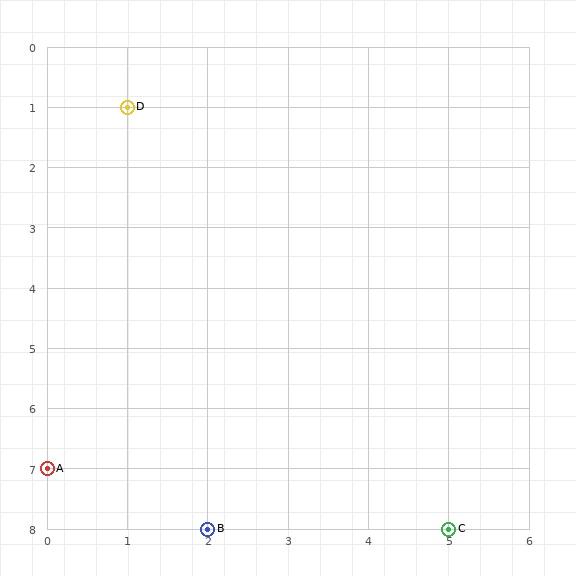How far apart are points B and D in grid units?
Points B and D are 1 column and 7 rows apart (about 7.1 grid units diagonally).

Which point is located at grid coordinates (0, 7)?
Point A is at (0, 7).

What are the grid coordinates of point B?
Point B is at grid coordinates (2, 8).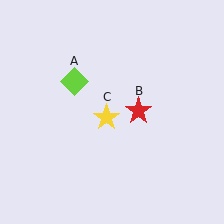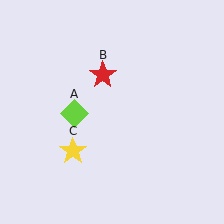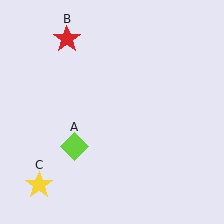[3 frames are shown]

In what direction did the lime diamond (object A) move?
The lime diamond (object A) moved down.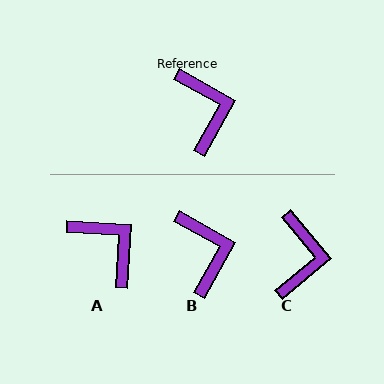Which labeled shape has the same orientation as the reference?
B.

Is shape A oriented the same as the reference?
No, it is off by about 26 degrees.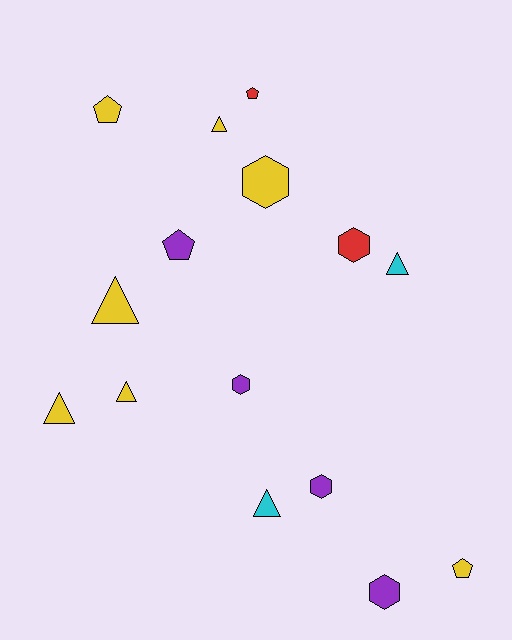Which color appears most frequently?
Yellow, with 7 objects.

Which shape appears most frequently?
Triangle, with 6 objects.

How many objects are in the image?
There are 15 objects.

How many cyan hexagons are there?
There are no cyan hexagons.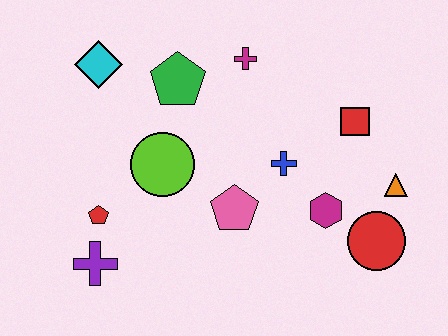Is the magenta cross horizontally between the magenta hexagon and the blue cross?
No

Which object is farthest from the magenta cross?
The purple cross is farthest from the magenta cross.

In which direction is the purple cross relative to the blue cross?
The purple cross is to the left of the blue cross.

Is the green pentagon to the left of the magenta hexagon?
Yes